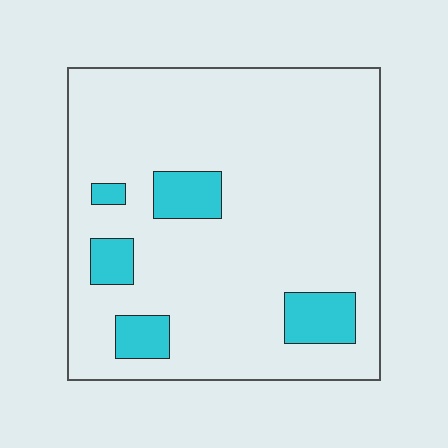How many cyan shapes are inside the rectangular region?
5.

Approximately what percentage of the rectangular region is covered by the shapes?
Approximately 10%.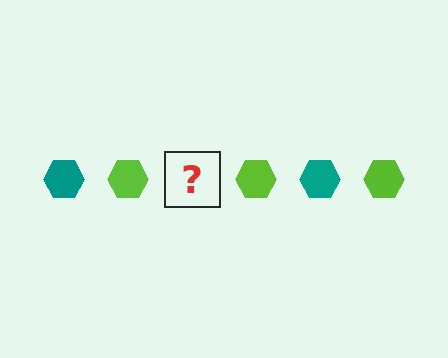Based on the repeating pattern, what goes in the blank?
The blank should be a teal hexagon.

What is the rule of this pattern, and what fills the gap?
The rule is that the pattern cycles through teal, lime hexagons. The gap should be filled with a teal hexagon.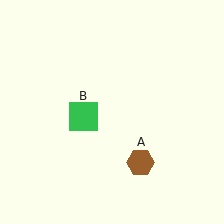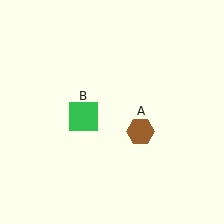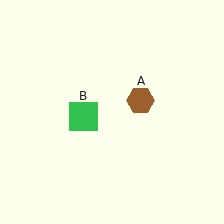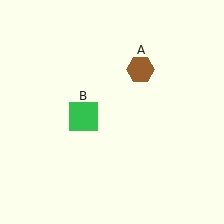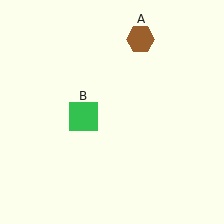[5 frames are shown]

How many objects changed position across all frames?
1 object changed position: brown hexagon (object A).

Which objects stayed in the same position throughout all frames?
Green square (object B) remained stationary.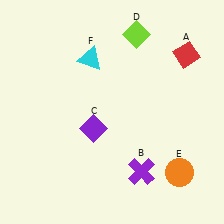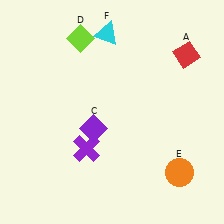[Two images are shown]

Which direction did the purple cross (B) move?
The purple cross (B) moved left.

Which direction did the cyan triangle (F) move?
The cyan triangle (F) moved up.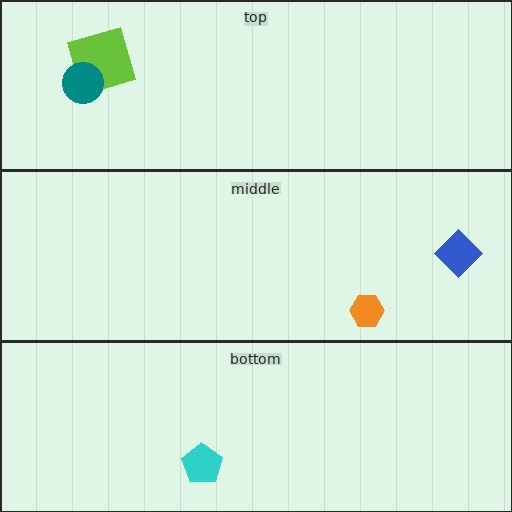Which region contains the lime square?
The top region.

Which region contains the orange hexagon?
The middle region.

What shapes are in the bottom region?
The cyan pentagon.